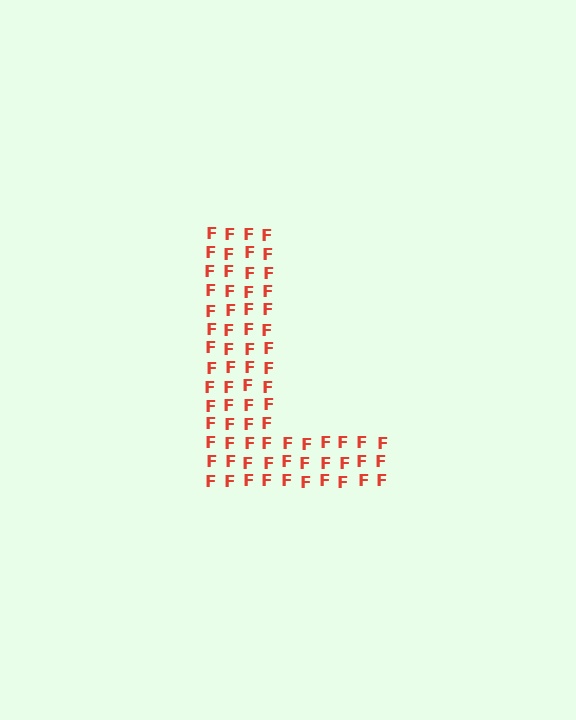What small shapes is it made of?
It is made of small letter F's.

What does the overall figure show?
The overall figure shows the letter L.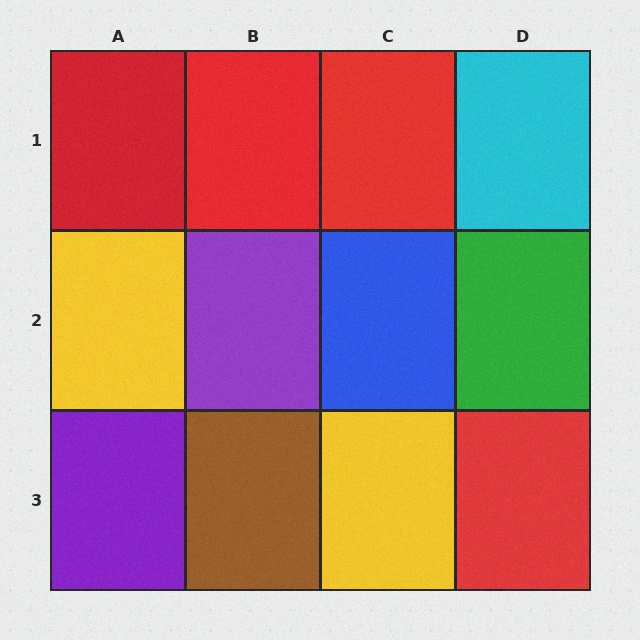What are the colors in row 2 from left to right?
Yellow, purple, blue, green.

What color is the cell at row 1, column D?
Cyan.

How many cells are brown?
1 cell is brown.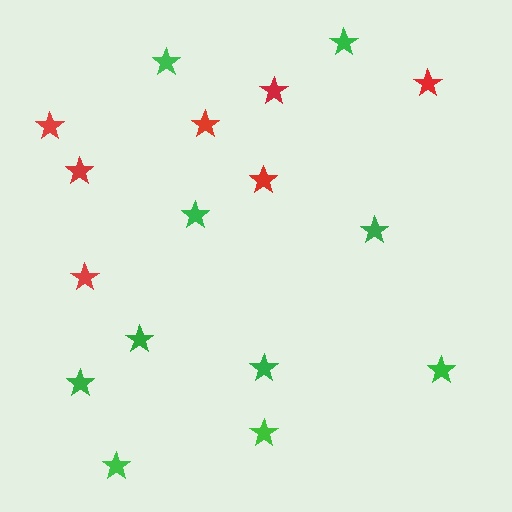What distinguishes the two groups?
There are 2 groups: one group of red stars (7) and one group of green stars (10).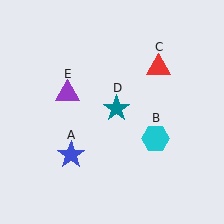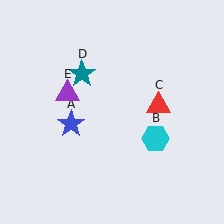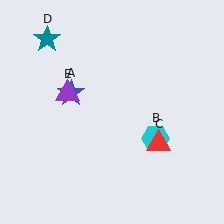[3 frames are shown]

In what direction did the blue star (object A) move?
The blue star (object A) moved up.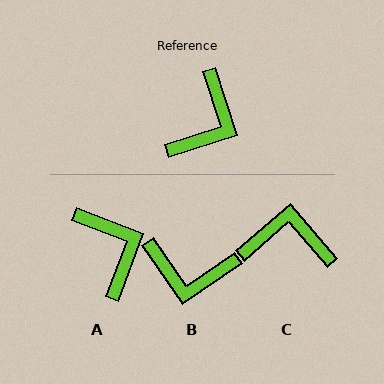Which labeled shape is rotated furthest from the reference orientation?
C, about 113 degrees away.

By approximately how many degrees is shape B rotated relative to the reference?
Approximately 74 degrees clockwise.